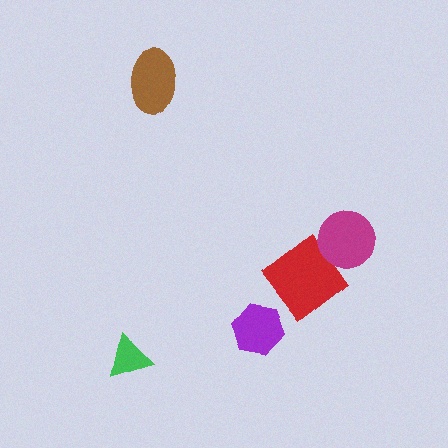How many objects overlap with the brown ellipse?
0 objects overlap with the brown ellipse.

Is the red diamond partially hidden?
Yes, it is partially covered by another shape.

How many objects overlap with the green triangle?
0 objects overlap with the green triangle.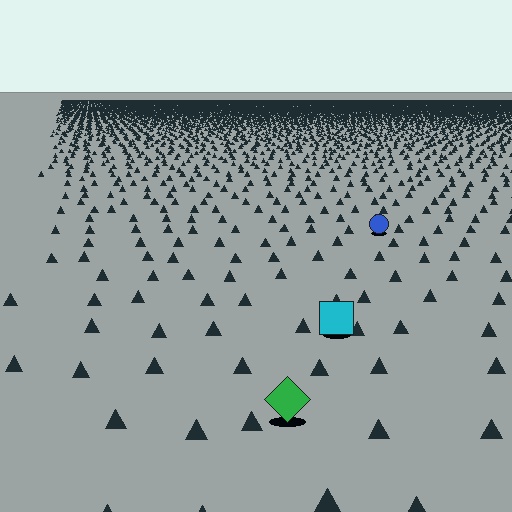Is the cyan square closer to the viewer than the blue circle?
Yes. The cyan square is closer — you can tell from the texture gradient: the ground texture is coarser near it.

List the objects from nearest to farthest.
From nearest to farthest: the green diamond, the cyan square, the blue circle.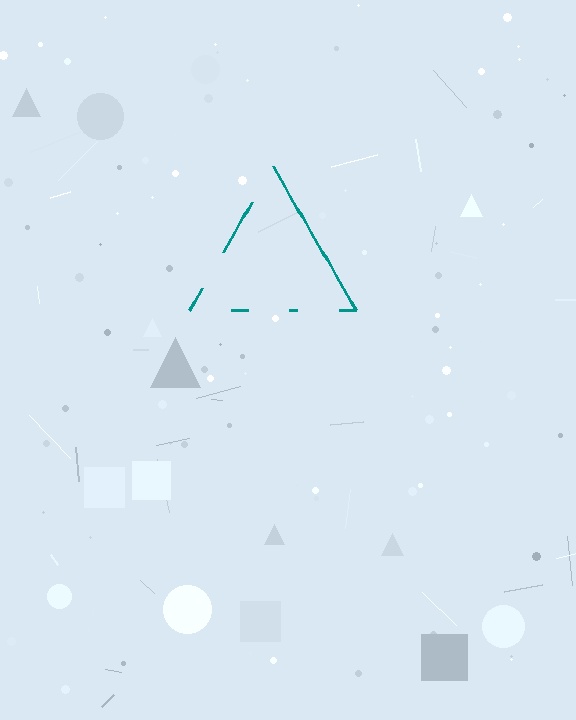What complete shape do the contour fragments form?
The contour fragments form a triangle.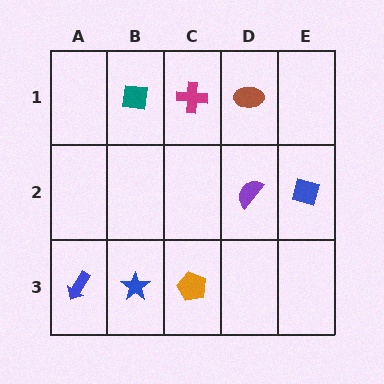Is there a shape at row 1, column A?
No, that cell is empty.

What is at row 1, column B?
A teal square.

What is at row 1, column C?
A magenta cross.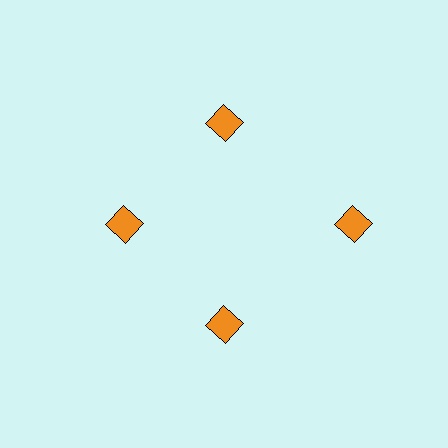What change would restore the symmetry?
The symmetry would be restored by moving it inward, back onto the ring so that all 4 diamonds sit at equal angles and equal distance from the center.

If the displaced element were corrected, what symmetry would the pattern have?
It would have 4-fold rotational symmetry — the pattern would map onto itself every 90 degrees.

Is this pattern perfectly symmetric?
No. The 4 orange diamonds are arranged in a ring, but one element near the 3 o'clock position is pushed outward from the center, breaking the 4-fold rotational symmetry.